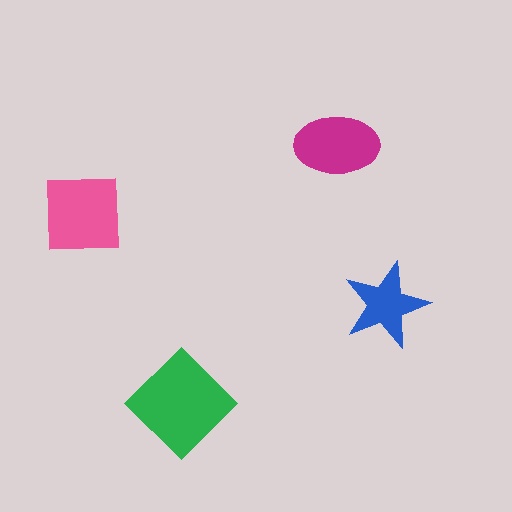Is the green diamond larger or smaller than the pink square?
Larger.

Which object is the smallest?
The blue star.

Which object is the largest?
The green diamond.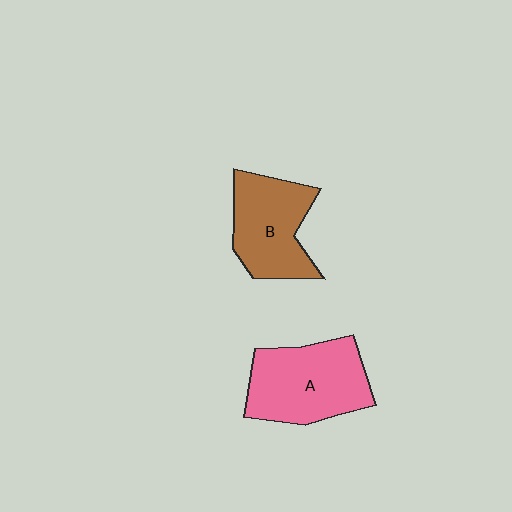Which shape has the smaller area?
Shape B (brown).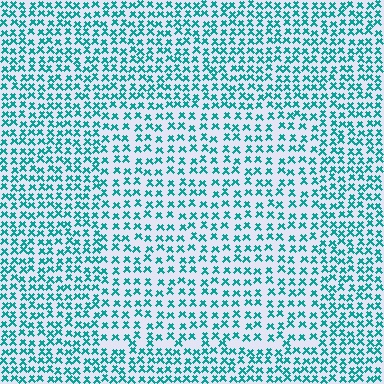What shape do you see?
I see a rectangle.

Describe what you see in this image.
The image contains small teal elements arranged at two different densities. A rectangle-shaped region is visible where the elements are less densely packed than the surrounding area.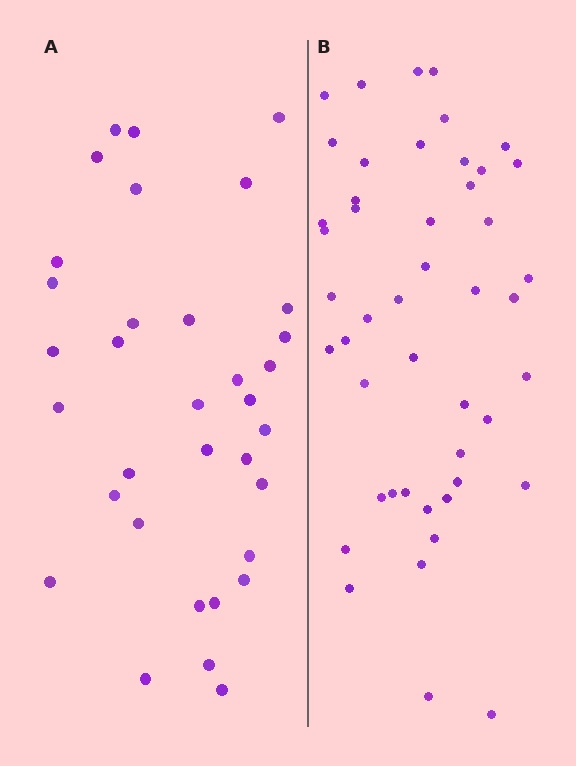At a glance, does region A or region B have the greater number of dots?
Region B (the right region) has more dots.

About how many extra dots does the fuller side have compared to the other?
Region B has approximately 15 more dots than region A.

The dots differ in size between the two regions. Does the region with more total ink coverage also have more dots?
No. Region A has more total ink coverage because its dots are larger, but region B actually contains more individual dots. Total area can be misleading — the number of items is what matters here.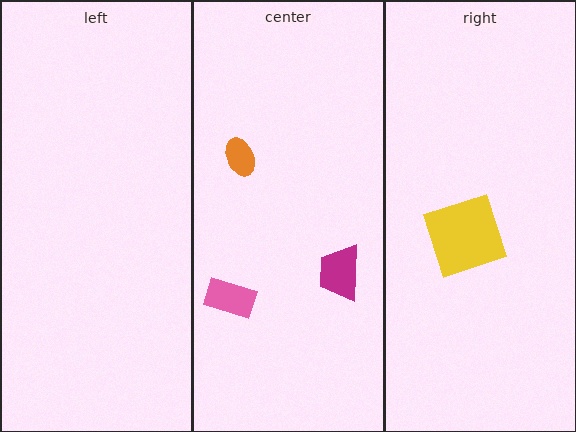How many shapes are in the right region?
1.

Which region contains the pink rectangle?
The center region.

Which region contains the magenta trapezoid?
The center region.